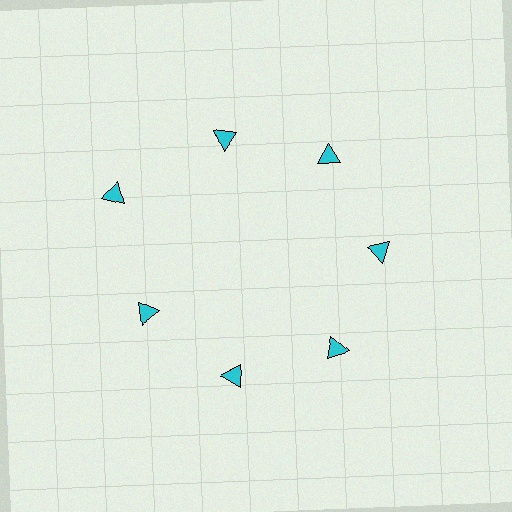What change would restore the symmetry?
The symmetry would be restored by moving it inward, back onto the ring so that all 7 triangles sit at equal angles and equal distance from the center.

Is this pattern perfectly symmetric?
No. The 7 cyan triangles are arranged in a ring, but one element near the 10 o'clock position is pushed outward from the center, breaking the 7-fold rotational symmetry.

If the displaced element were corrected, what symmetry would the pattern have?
It would have 7-fold rotational symmetry — the pattern would map onto itself every 51 degrees.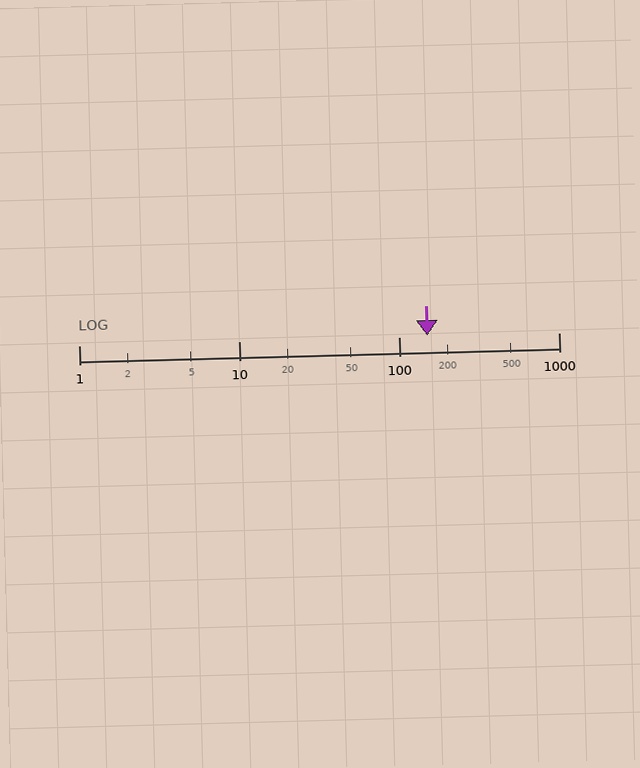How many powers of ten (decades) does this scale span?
The scale spans 3 decades, from 1 to 1000.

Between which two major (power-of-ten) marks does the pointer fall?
The pointer is between 100 and 1000.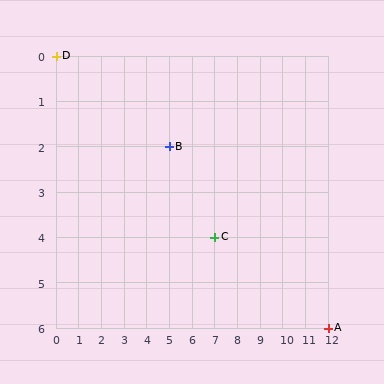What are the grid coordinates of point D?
Point D is at grid coordinates (0, 0).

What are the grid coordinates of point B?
Point B is at grid coordinates (5, 2).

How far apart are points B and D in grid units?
Points B and D are 5 columns and 2 rows apart (about 5.4 grid units diagonally).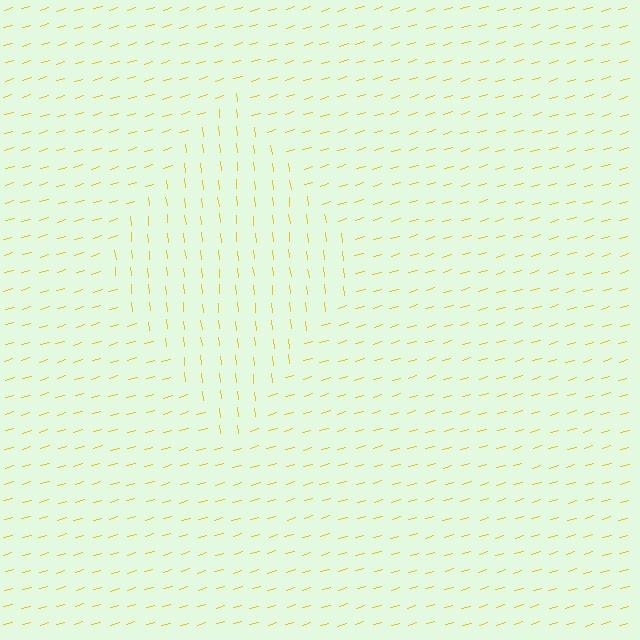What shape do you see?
I see a diamond.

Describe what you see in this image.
The image is filled with small yellow line segments. A diamond region in the image has lines oriented differently from the surrounding lines, creating a visible texture boundary.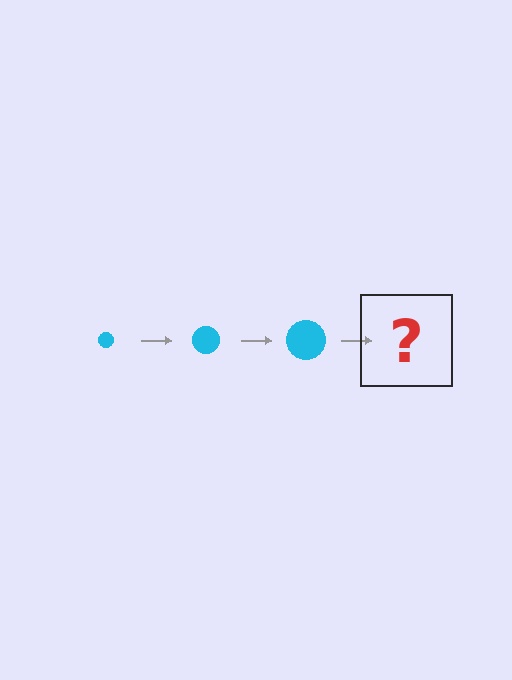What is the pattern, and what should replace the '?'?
The pattern is that the circle gets progressively larger each step. The '?' should be a cyan circle, larger than the previous one.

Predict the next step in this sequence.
The next step is a cyan circle, larger than the previous one.